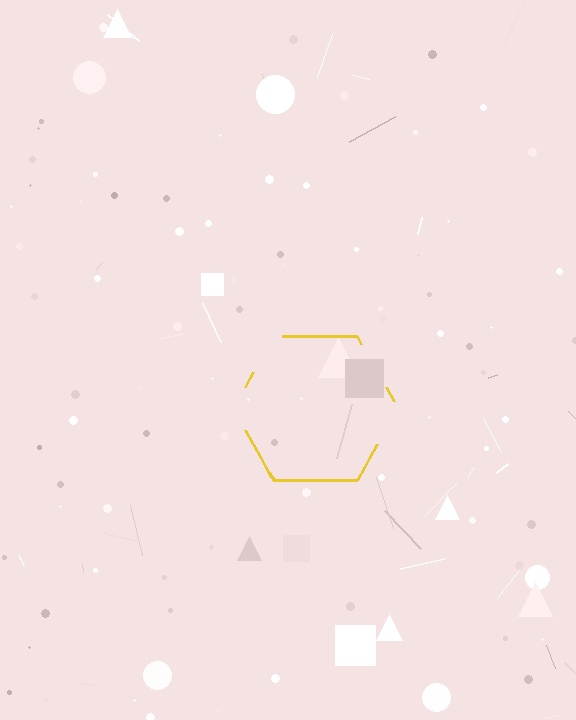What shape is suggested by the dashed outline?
The dashed outline suggests a hexagon.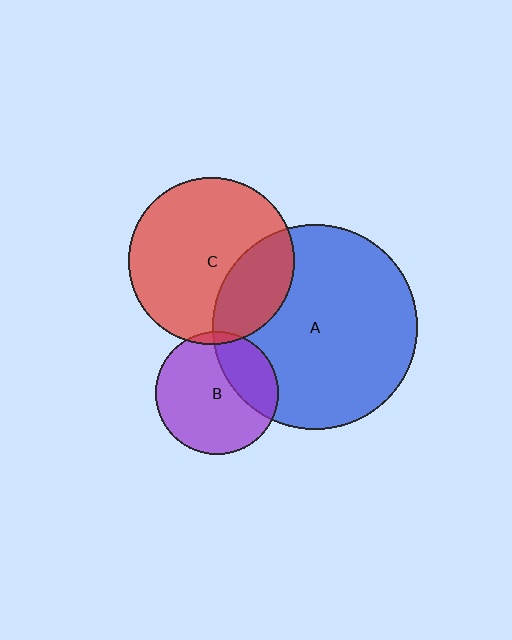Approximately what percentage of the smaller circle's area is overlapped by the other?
Approximately 30%.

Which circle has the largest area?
Circle A (blue).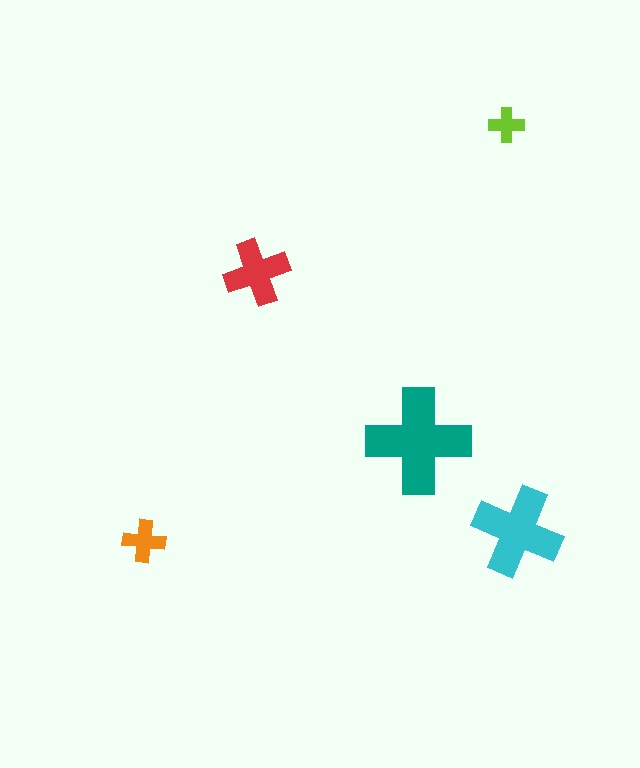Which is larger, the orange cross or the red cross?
The red one.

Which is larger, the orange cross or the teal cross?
The teal one.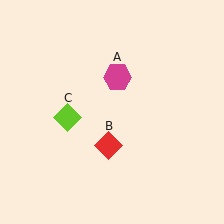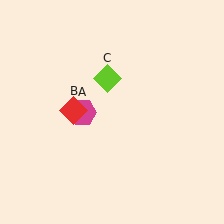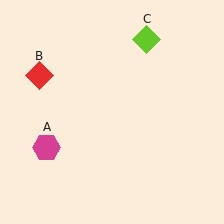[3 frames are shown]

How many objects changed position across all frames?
3 objects changed position: magenta hexagon (object A), red diamond (object B), lime diamond (object C).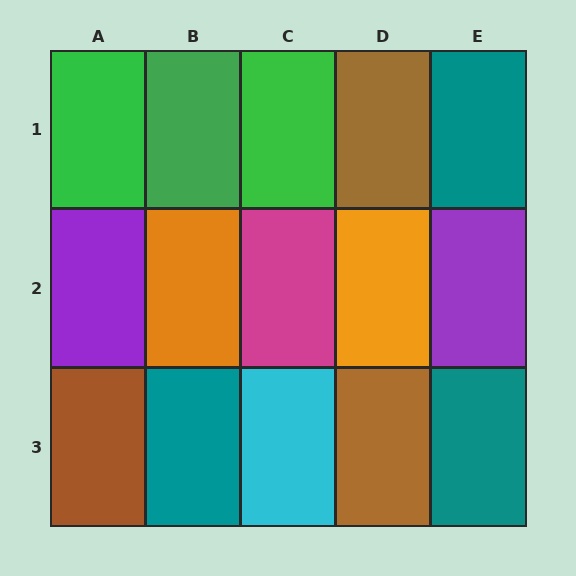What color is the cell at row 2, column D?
Orange.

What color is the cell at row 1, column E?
Teal.